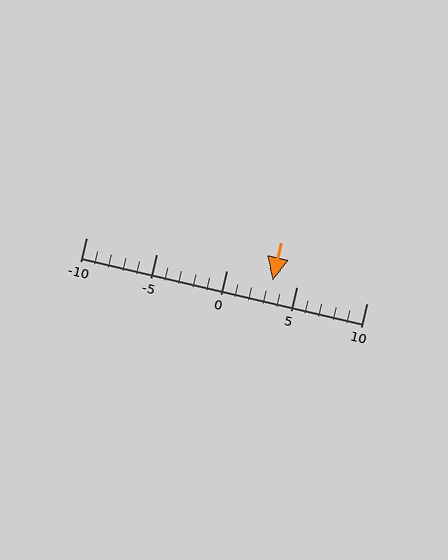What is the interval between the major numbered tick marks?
The major tick marks are spaced 5 units apart.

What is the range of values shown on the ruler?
The ruler shows values from -10 to 10.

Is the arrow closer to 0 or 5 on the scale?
The arrow is closer to 5.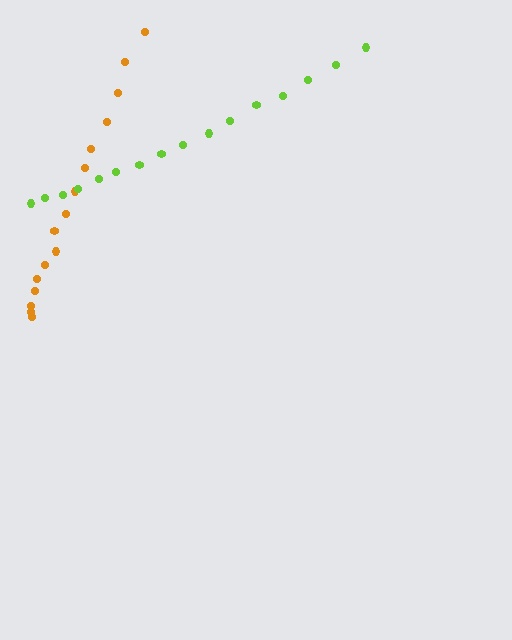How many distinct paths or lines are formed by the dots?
There are 2 distinct paths.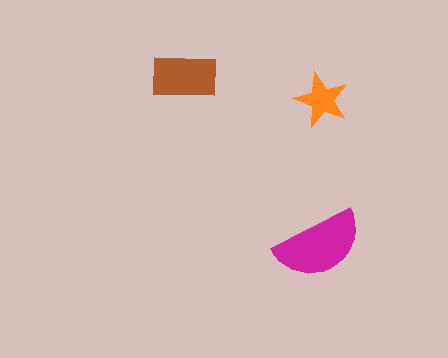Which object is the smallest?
The orange star.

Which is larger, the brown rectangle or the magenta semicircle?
The magenta semicircle.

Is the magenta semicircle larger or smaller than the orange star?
Larger.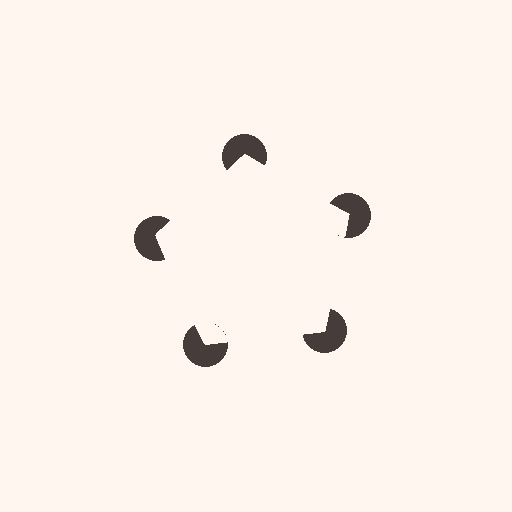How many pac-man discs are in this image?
There are 5 — one at each vertex of the illusory pentagon.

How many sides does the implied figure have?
5 sides.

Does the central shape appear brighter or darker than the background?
It typically appears slightly brighter than the background, even though no actual brightness change is drawn.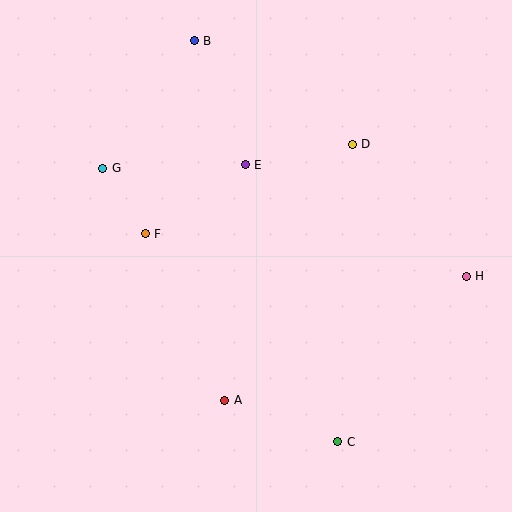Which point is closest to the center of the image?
Point E at (245, 165) is closest to the center.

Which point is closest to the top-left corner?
Point G is closest to the top-left corner.